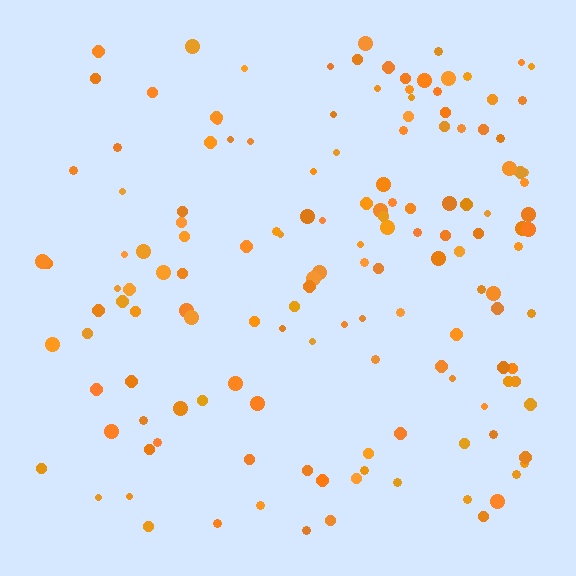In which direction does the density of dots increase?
From left to right, with the right side densest.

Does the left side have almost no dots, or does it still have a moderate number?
Still a moderate number, just noticeably fewer than the right.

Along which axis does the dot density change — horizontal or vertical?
Horizontal.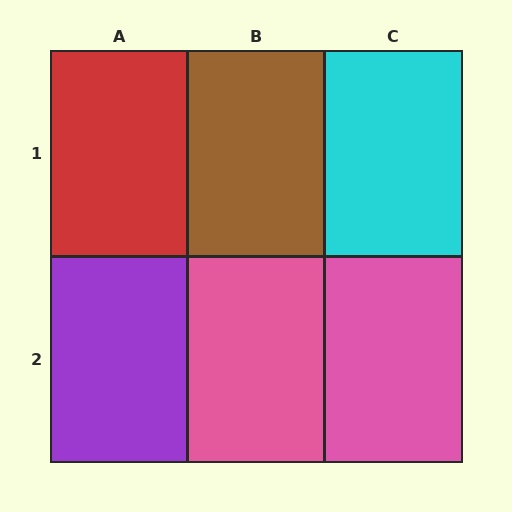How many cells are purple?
1 cell is purple.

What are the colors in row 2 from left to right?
Purple, pink, pink.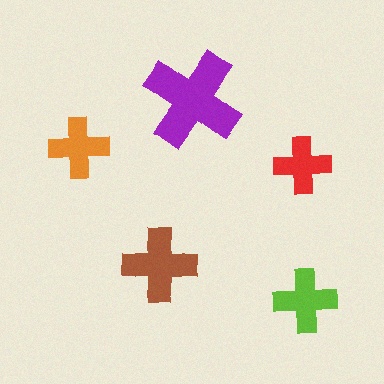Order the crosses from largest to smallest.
the purple one, the brown one, the lime one, the orange one, the red one.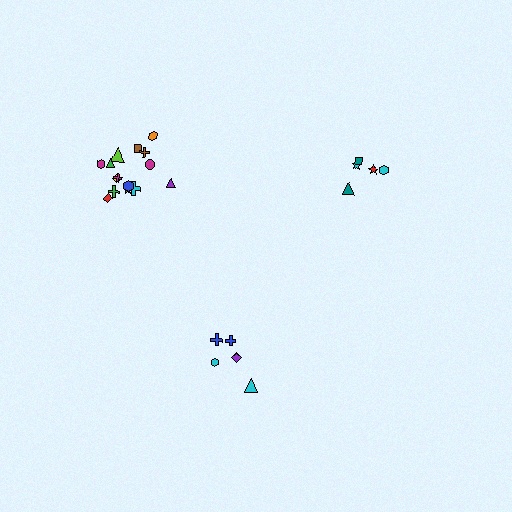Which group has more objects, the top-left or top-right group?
The top-left group.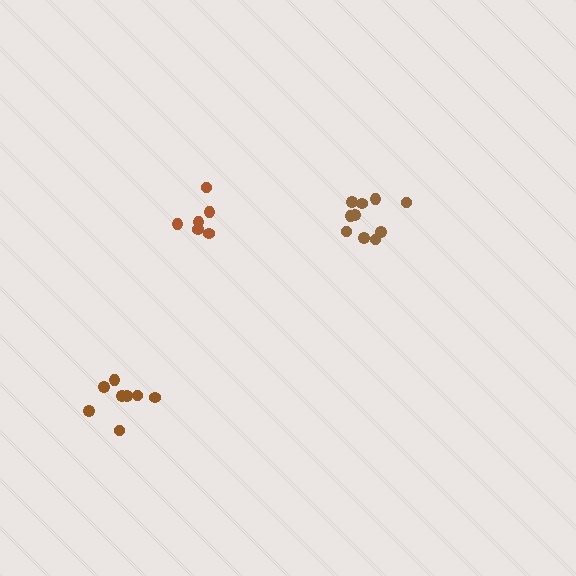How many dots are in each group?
Group 1: 6 dots, Group 2: 10 dots, Group 3: 8 dots (24 total).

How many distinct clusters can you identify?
There are 3 distinct clusters.